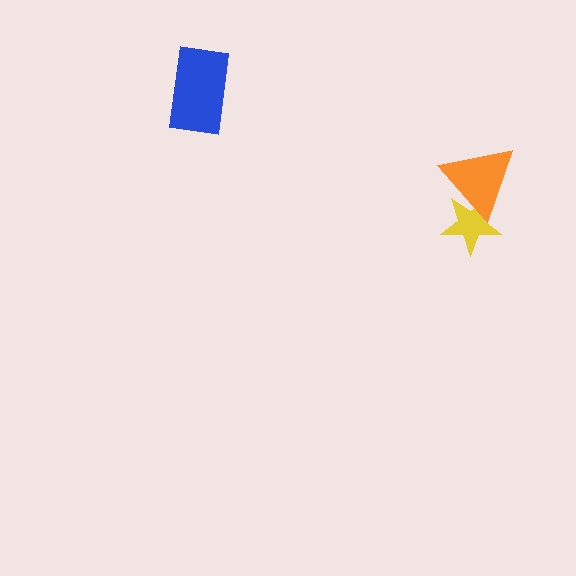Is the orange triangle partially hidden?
No, no other shape covers it.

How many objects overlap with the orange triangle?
1 object overlaps with the orange triangle.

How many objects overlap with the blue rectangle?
0 objects overlap with the blue rectangle.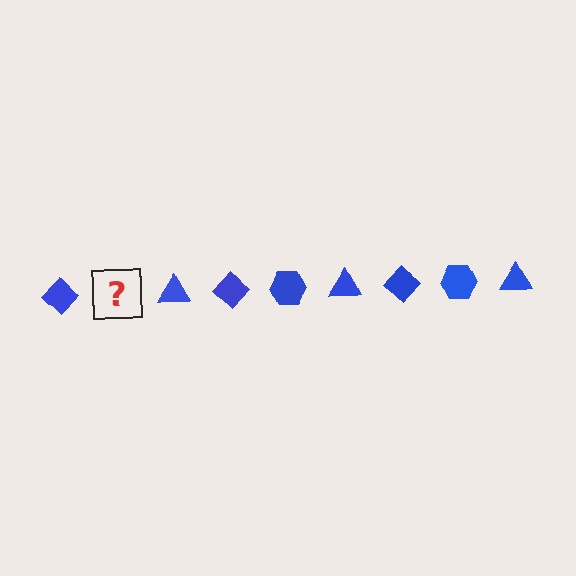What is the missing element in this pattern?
The missing element is a blue hexagon.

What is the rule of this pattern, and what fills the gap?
The rule is that the pattern cycles through diamond, hexagon, triangle shapes in blue. The gap should be filled with a blue hexagon.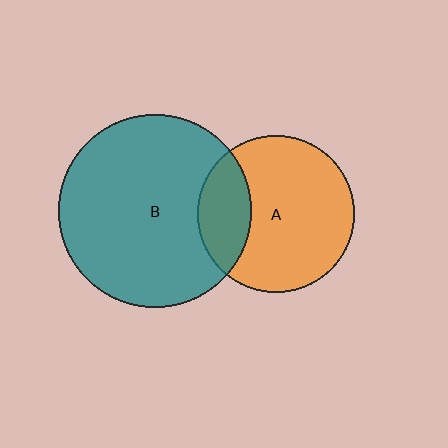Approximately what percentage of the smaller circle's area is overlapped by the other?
Approximately 25%.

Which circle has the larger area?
Circle B (teal).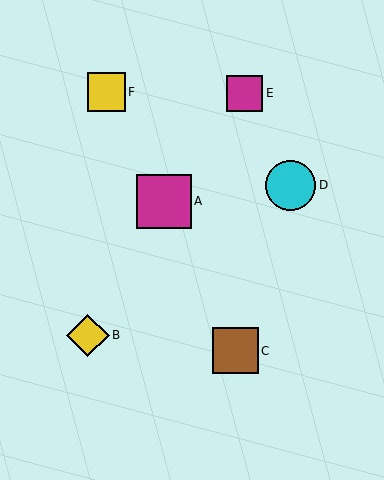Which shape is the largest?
The magenta square (labeled A) is the largest.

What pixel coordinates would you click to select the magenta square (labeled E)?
Click at (245, 93) to select the magenta square E.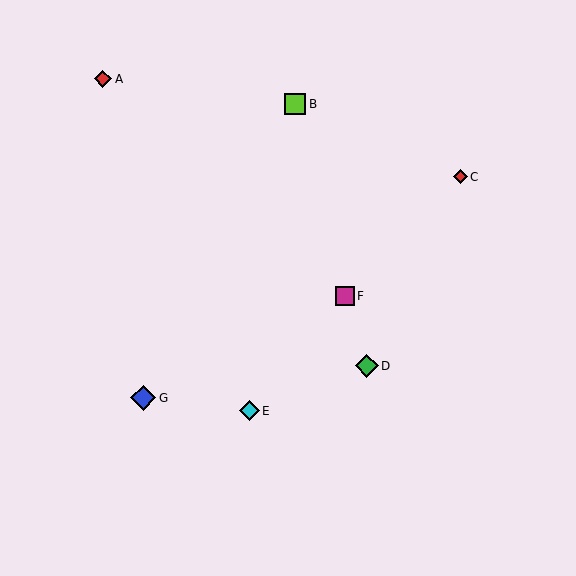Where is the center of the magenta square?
The center of the magenta square is at (345, 296).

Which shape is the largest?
The blue diamond (labeled G) is the largest.